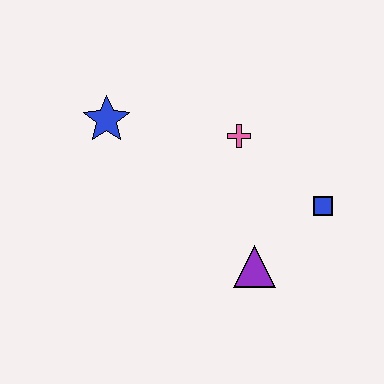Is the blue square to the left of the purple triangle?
No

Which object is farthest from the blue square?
The blue star is farthest from the blue square.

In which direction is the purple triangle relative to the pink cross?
The purple triangle is below the pink cross.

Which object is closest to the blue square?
The purple triangle is closest to the blue square.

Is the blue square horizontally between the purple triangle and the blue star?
No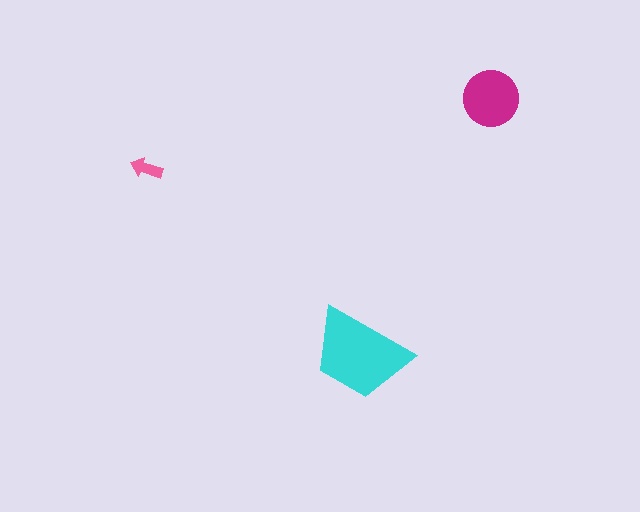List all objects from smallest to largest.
The pink arrow, the magenta circle, the cyan trapezoid.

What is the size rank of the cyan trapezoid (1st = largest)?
1st.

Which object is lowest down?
The cyan trapezoid is bottommost.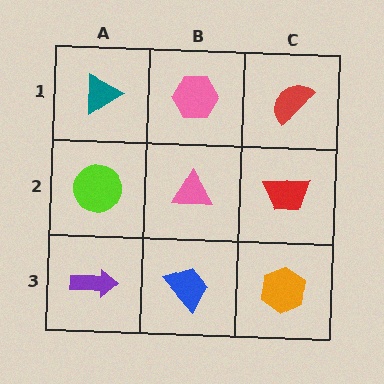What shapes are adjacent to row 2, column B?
A pink hexagon (row 1, column B), a blue trapezoid (row 3, column B), a lime circle (row 2, column A), a red trapezoid (row 2, column C).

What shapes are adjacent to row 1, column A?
A lime circle (row 2, column A), a pink hexagon (row 1, column B).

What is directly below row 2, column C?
An orange hexagon.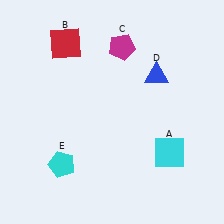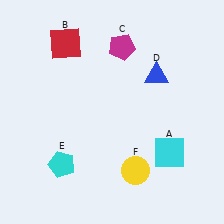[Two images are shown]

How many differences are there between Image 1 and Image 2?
There is 1 difference between the two images.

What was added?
A yellow circle (F) was added in Image 2.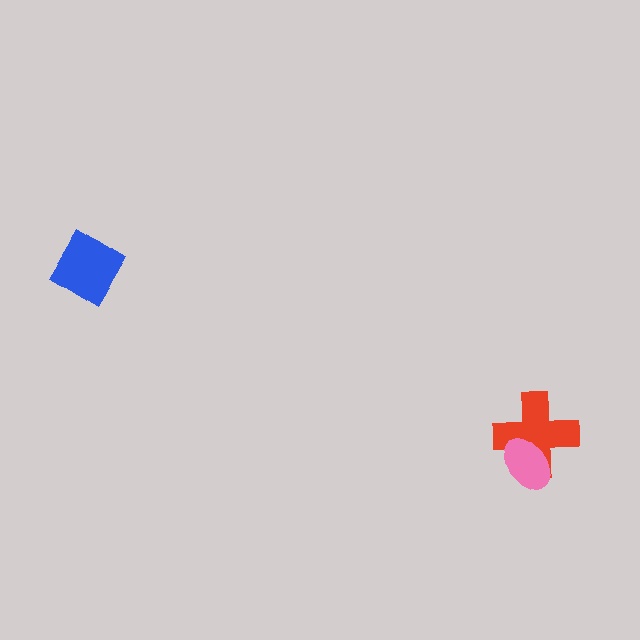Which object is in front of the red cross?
The pink ellipse is in front of the red cross.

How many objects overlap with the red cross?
1 object overlaps with the red cross.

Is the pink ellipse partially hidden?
No, no other shape covers it.